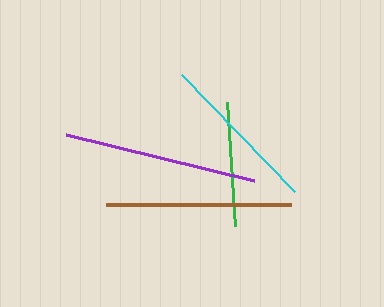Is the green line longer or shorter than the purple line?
The purple line is longer than the green line.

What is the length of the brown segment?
The brown segment is approximately 186 pixels long.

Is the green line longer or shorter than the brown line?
The brown line is longer than the green line.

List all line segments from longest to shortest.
From longest to shortest: purple, brown, cyan, green.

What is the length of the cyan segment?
The cyan segment is approximately 163 pixels long.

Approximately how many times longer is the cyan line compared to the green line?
The cyan line is approximately 1.3 times the length of the green line.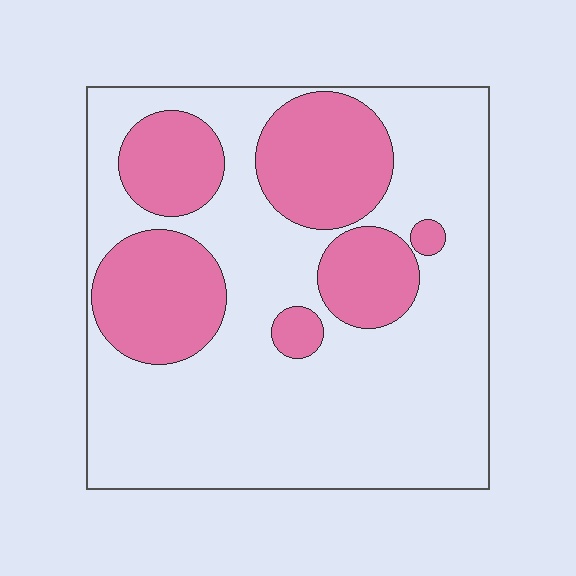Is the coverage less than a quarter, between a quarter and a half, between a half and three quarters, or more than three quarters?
Between a quarter and a half.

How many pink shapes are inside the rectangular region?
6.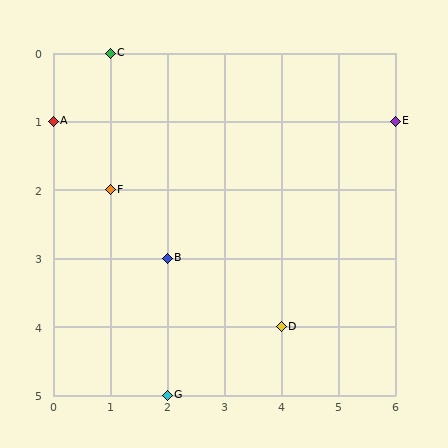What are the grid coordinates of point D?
Point D is at grid coordinates (4, 4).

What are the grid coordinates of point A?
Point A is at grid coordinates (0, 1).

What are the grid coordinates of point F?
Point F is at grid coordinates (1, 2).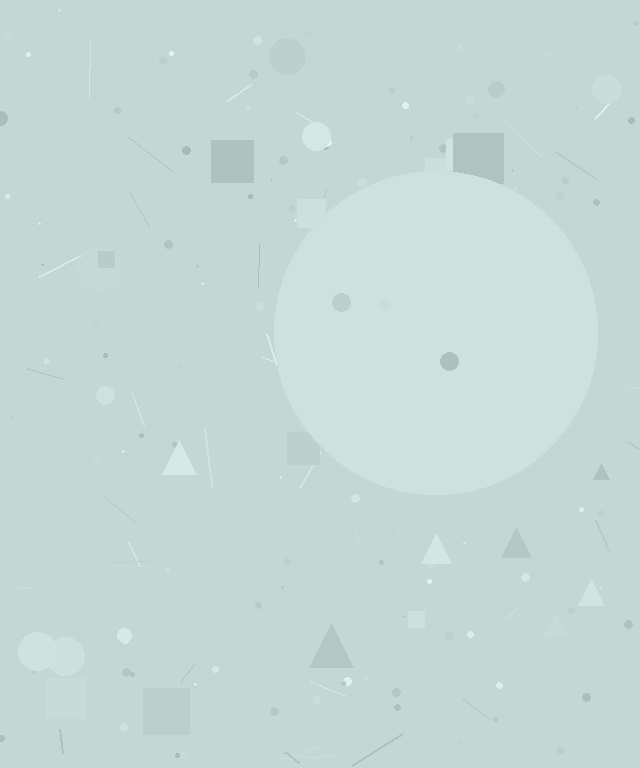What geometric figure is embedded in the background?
A circle is embedded in the background.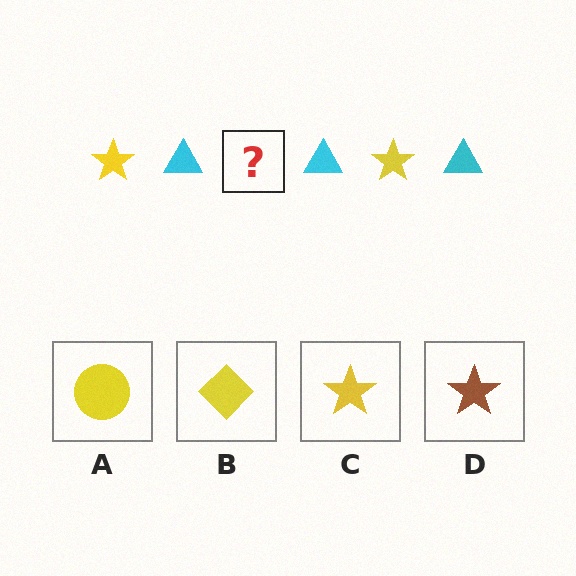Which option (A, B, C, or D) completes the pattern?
C.